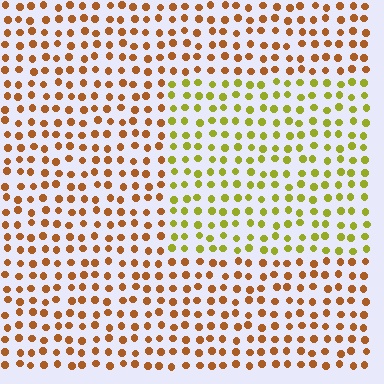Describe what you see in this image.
The image is filled with small brown elements in a uniform arrangement. A rectangle-shaped region is visible where the elements are tinted to a slightly different hue, forming a subtle color boundary.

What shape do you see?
I see a rectangle.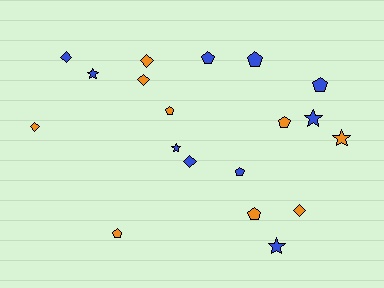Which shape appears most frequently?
Pentagon, with 8 objects.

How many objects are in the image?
There are 19 objects.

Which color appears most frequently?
Blue, with 10 objects.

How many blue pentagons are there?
There are 4 blue pentagons.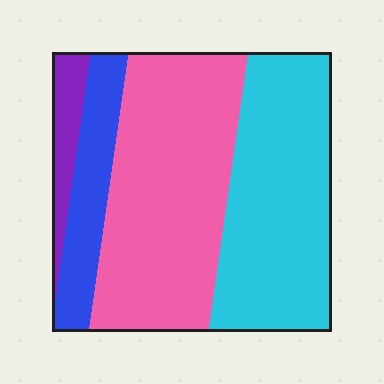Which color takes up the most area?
Pink, at roughly 45%.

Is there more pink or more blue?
Pink.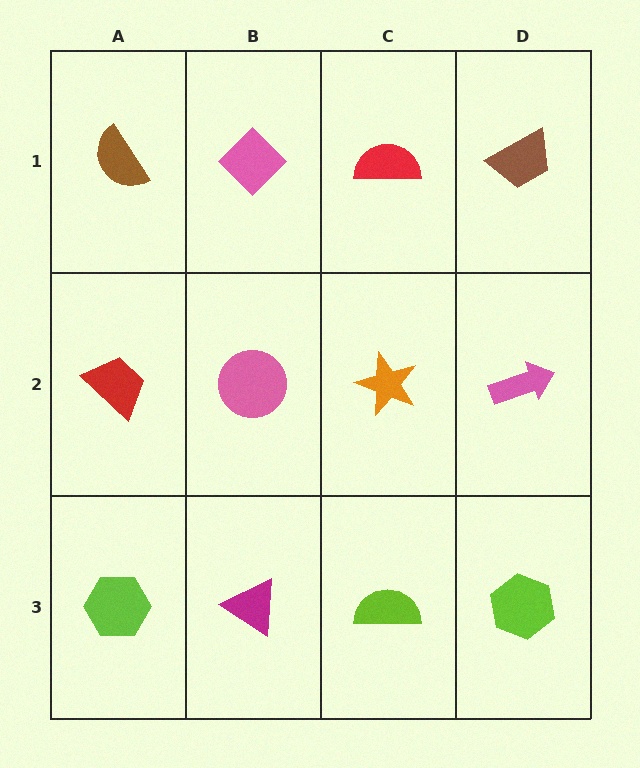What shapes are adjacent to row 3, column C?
An orange star (row 2, column C), a magenta triangle (row 3, column B), a lime hexagon (row 3, column D).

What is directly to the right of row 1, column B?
A red semicircle.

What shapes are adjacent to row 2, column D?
A brown trapezoid (row 1, column D), a lime hexagon (row 3, column D), an orange star (row 2, column C).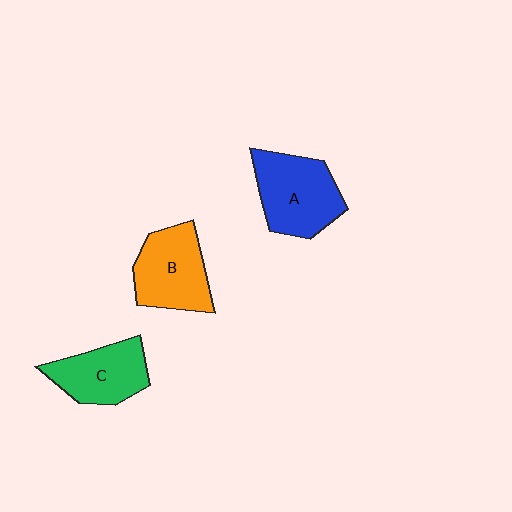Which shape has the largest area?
Shape A (blue).